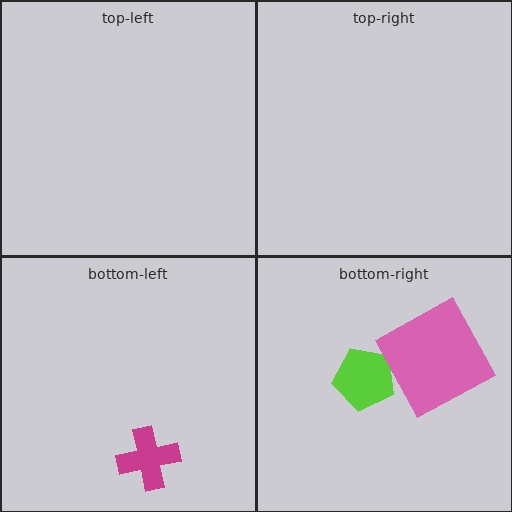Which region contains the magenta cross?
The bottom-left region.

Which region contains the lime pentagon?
The bottom-right region.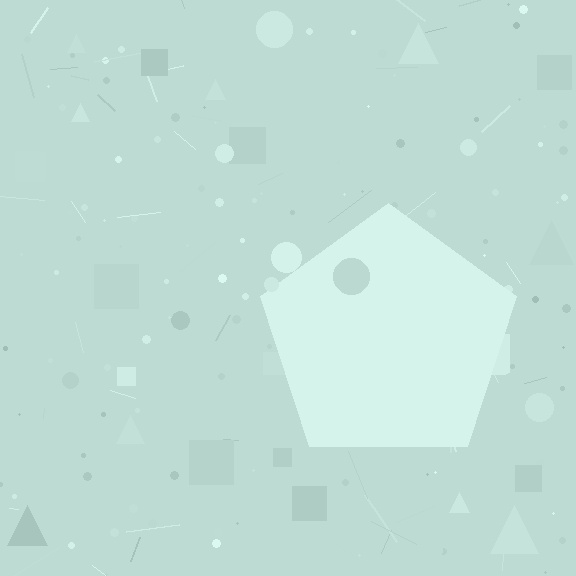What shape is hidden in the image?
A pentagon is hidden in the image.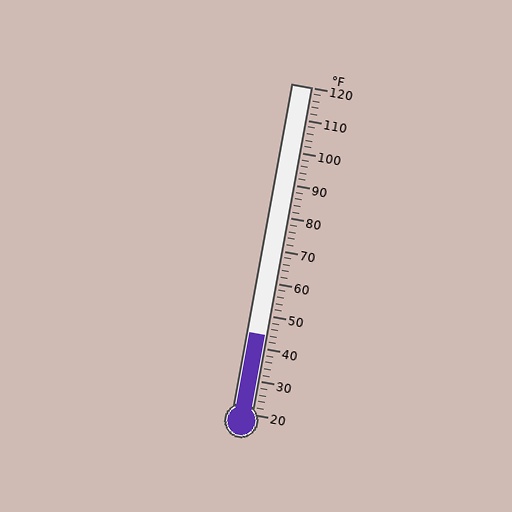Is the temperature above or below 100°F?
The temperature is below 100°F.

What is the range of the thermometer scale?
The thermometer scale ranges from 20°F to 120°F.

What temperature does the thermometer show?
The thermometer shows approximately 44°F.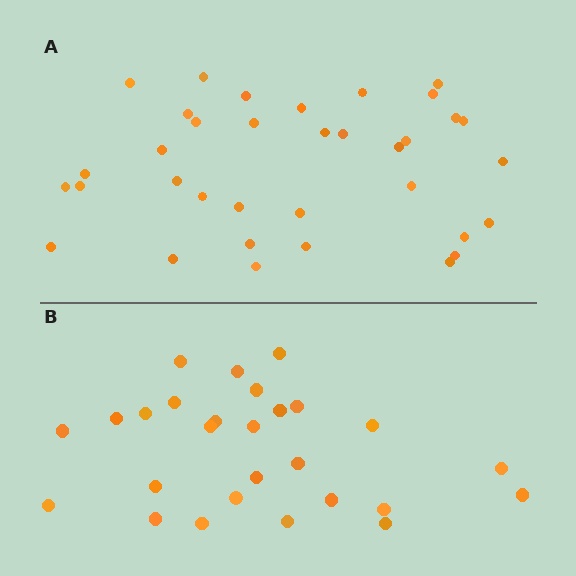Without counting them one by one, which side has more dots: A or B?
Region A (the top region) has more dots.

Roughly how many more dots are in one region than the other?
Region A has roughly 8 or so more dots than region B.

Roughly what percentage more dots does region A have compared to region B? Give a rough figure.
About 30% more.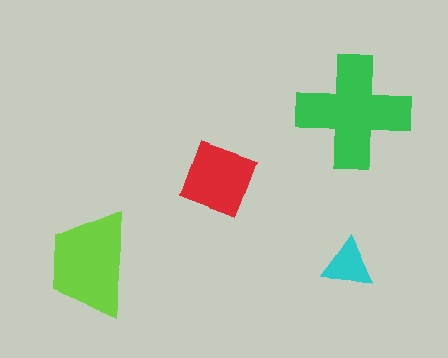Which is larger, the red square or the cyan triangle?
The red square.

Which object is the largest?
The green cross.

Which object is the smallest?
The cyan triangle.